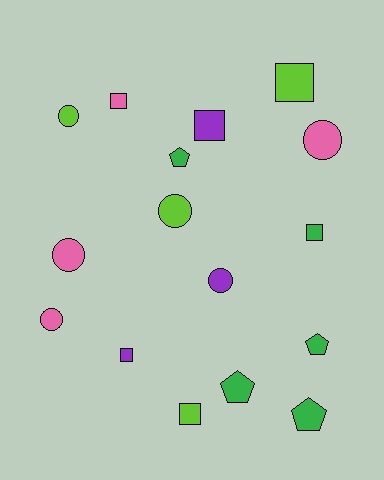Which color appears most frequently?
Green, with 5 objects.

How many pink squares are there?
There is 1 pink square.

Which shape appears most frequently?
Circle, with 6 objects.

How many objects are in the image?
There are 16 objects.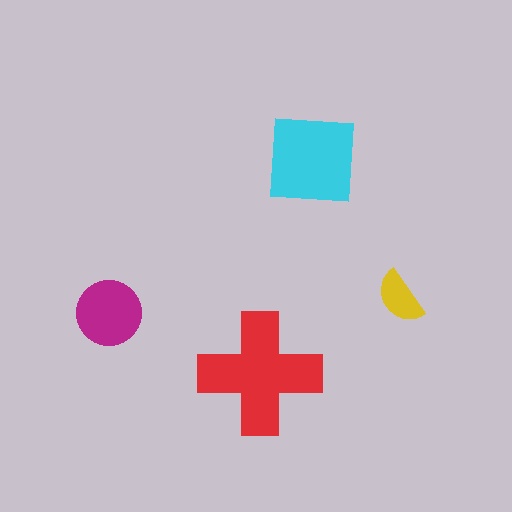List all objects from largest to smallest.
The red cross, the cyan square, the magenta circle, the yellow semicircle.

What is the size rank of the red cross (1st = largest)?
1st.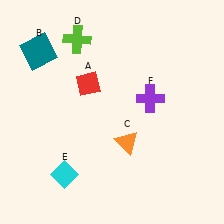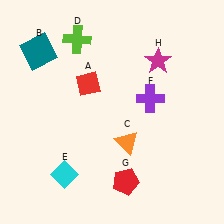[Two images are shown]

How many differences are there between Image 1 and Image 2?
There are 2 differences between the two images.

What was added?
A red pentagon (G), a magenta star (H) were added in Image 2.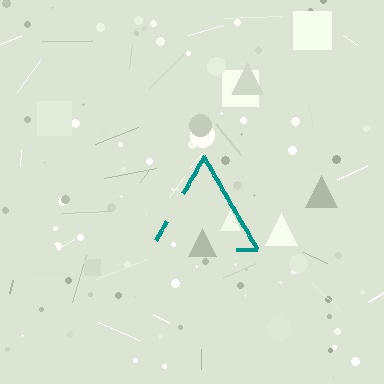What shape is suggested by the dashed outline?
The dashed outline suggests a triangle.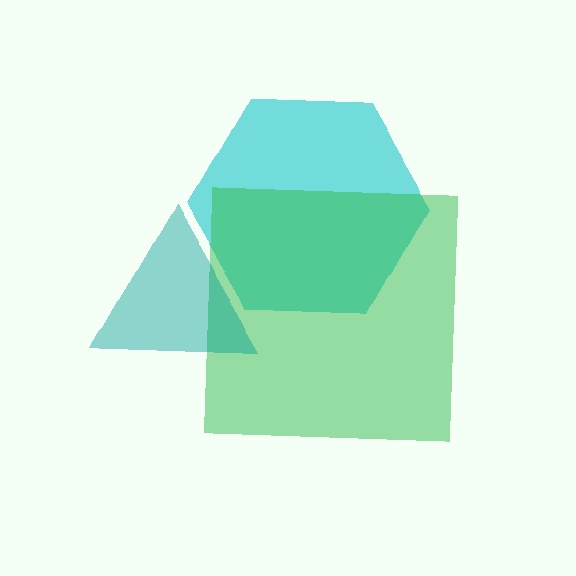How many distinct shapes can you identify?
There are 3 distinct shapes: a cyan hexagon, a green square, a teal triangle.